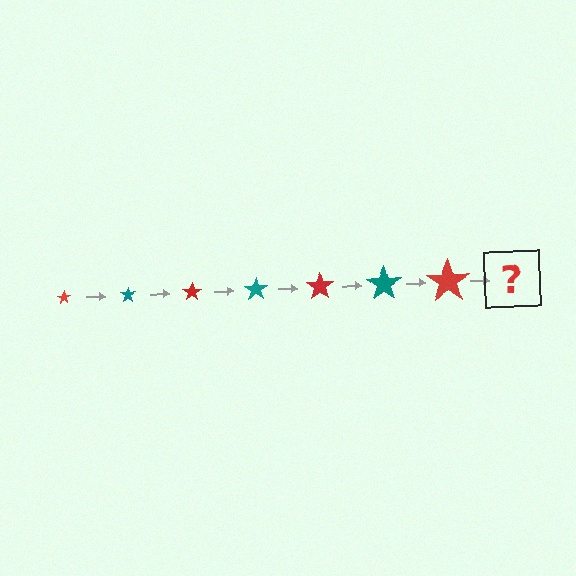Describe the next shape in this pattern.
It should be a teal star, larger than the previous one.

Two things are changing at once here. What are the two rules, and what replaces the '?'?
The two rules are that the star grows larger each step and the color cycles through red and teal. The '?' should be a teal star, larger than the previous one.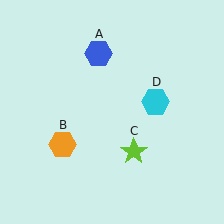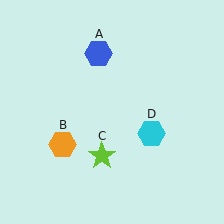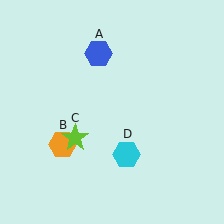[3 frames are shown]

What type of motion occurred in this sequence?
The lime star (object C), cyan hexagon (object D) rotated clockwise around the center of the scene.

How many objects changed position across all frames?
2 objects changed position: lime star (object C), cyan hexagon (object D).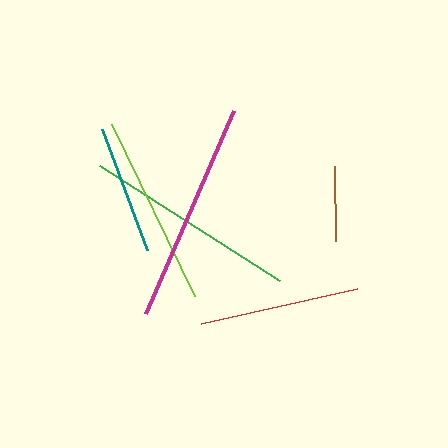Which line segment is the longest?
The magenta line is the longest at approximately 222 pixels.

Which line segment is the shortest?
The brown line is the shortest at approximately 75 pixels.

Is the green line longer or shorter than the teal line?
The green line is longer than the teal line.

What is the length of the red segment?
The red segment is approximately 160 pixels long.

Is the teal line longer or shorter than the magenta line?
The magenta line is longer than the teal line.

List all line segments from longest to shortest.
From longest to shortest: magenta, green, lime, red, teal, brown.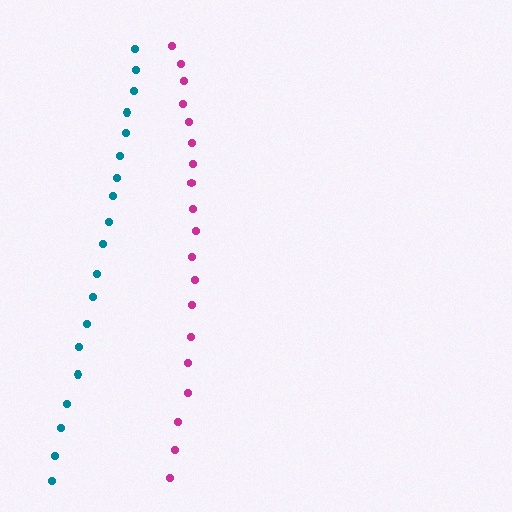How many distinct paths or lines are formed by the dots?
There are 2 distinct paths.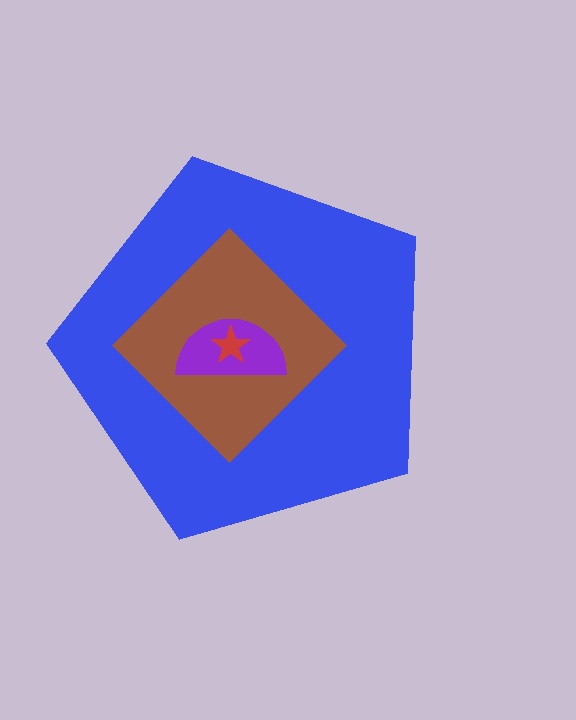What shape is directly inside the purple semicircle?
The red star.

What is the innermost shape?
The red star.